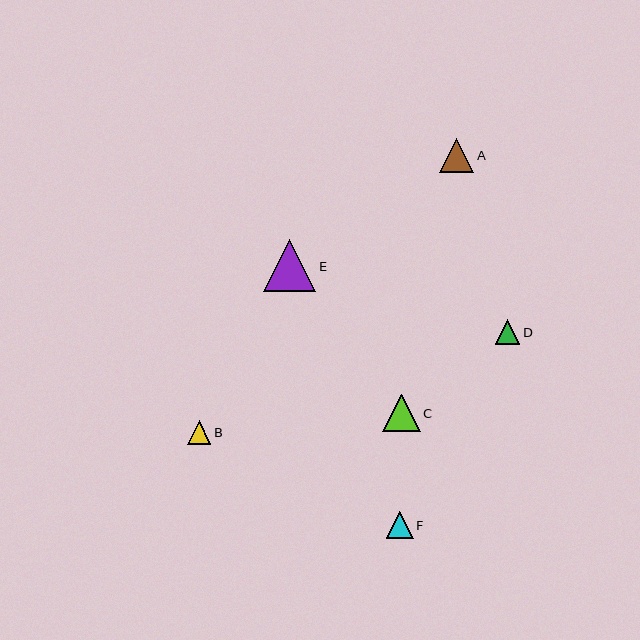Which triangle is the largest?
Triangle E is the largest with a size of approximately 53 pixels.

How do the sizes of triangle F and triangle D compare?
Triangle F and triangle D are approximately the same size.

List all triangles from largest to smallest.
From largest to smallest: E, C, A, F, D, B.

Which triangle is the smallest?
Triangle B is the smallest with a size of approximately 23 pixels.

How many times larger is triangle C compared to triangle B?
Triangle C is approximately 1.6 times the size of triangle B.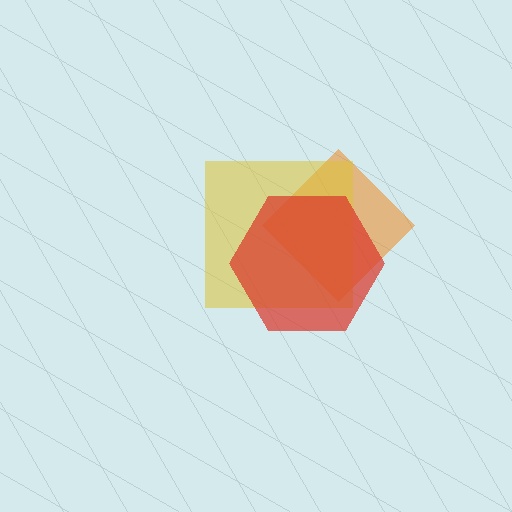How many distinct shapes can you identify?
There are 3 distinct shapes: an orange diamond, a yellow square, a red hexagon.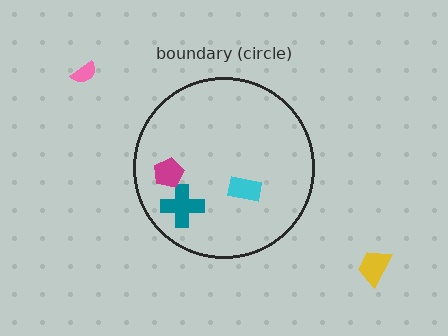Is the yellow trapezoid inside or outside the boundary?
Outside.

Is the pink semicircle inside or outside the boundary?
Outside.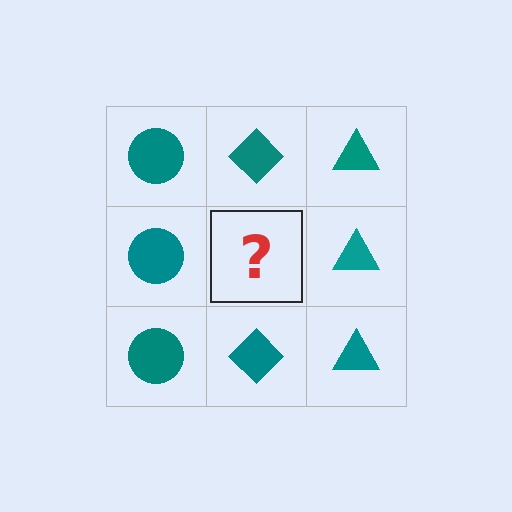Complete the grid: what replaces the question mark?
The question mark should be replaced with a teal diamond.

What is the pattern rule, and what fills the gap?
The rule is that each column has a consistent shape. The gap should be filled with a teal diamond.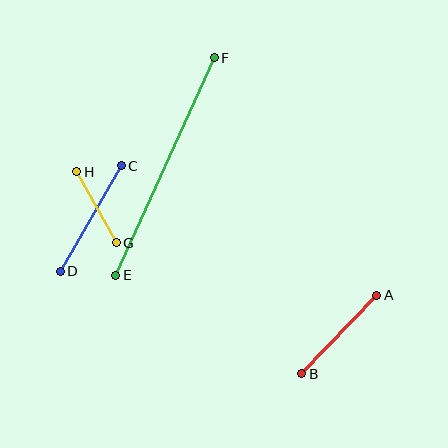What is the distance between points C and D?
The distance is approximately 122 pixels.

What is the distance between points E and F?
The distance is approximately 239 pixels.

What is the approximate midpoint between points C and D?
The midpoint is at approximately (91, 218) pixels.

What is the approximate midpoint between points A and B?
The midpoint is at approximately (339, 334) pixels.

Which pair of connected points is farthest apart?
Points E and F are farthest apart.